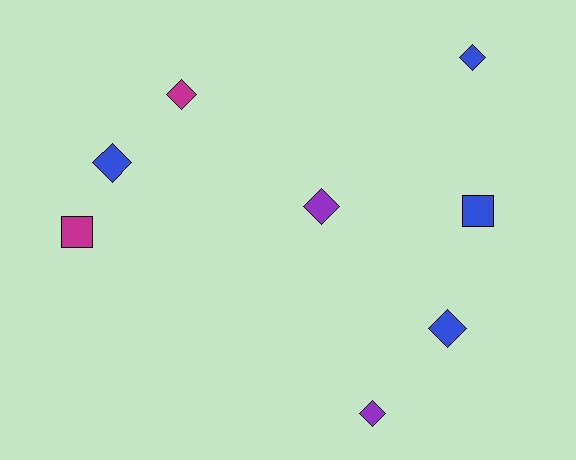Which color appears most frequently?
Blue, with 4 objects.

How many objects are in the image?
There are 8 objects.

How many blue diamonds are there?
There are 3 blue diamonds.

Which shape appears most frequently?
Diamond, with 6 objects.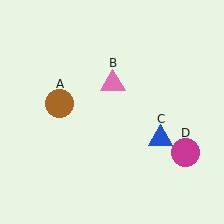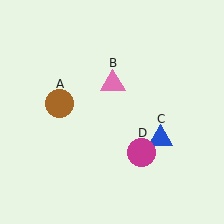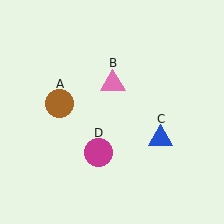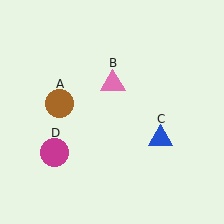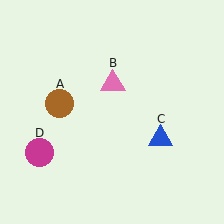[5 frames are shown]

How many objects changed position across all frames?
1 object changed position: magenta circle (object D).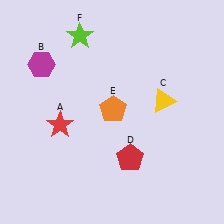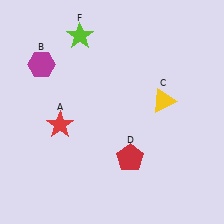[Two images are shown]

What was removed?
The orange pentagon (E) was removed in Image 2.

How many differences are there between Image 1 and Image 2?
There is 1 difference between the two images.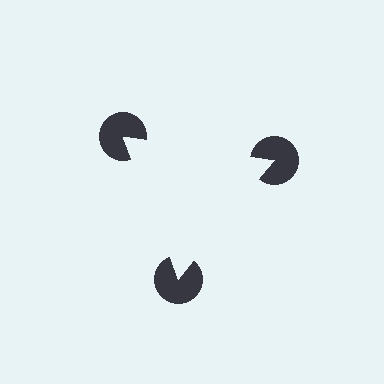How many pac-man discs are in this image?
There are 3 — one at each vertex of the illusory triangle.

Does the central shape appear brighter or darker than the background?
It typically appears slightly brighter than the background, even though no actual brightness change is drawn.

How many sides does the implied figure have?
3 sides.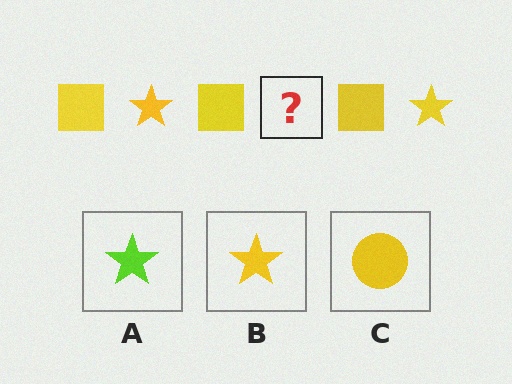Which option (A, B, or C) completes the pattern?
B.